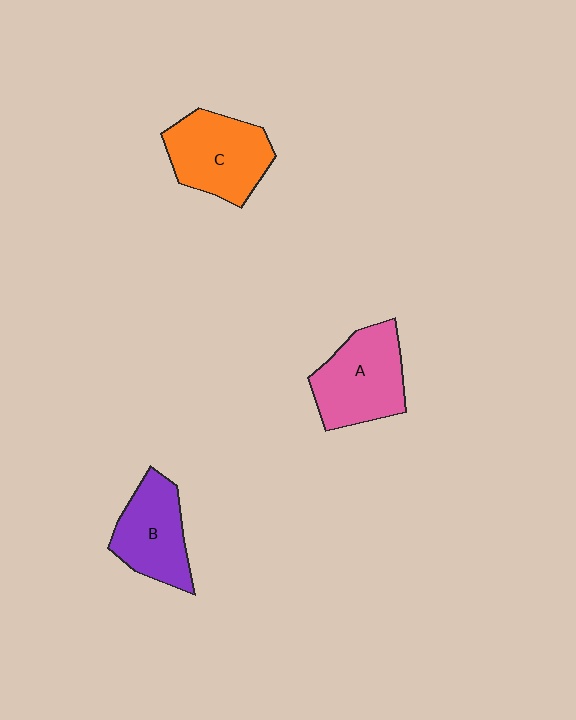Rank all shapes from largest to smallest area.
From largest to smallest: A (pink), C (orange), B (purple).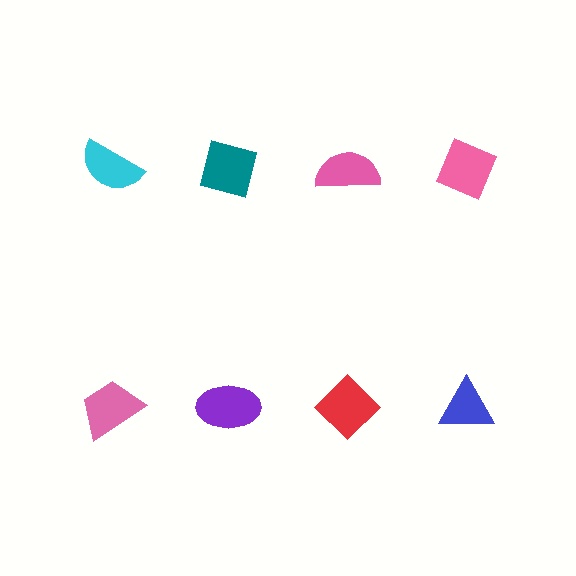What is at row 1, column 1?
A cyan semicircle.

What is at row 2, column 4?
A blue triangle.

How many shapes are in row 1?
4 shapes.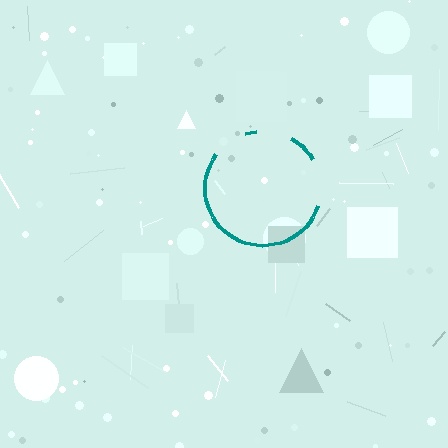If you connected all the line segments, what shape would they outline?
They would outline a circle.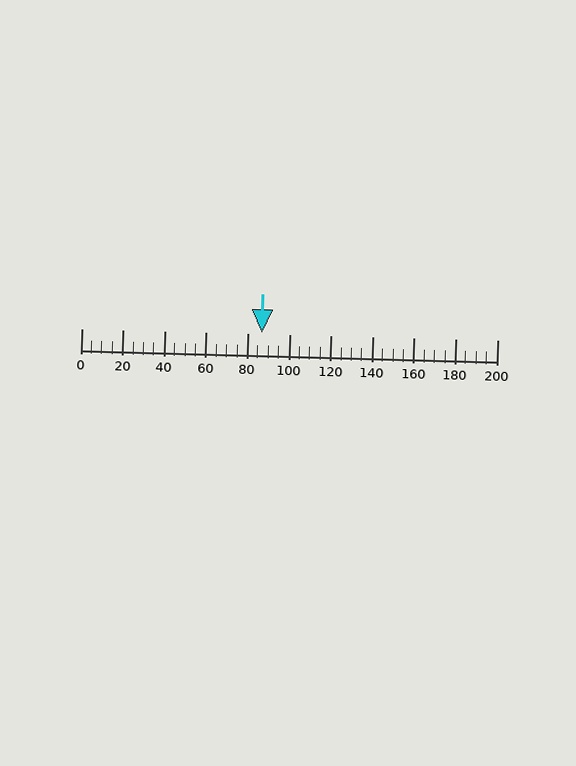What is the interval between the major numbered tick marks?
The major tick marks are spaced 20 units apart.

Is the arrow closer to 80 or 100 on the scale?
The arrow is closer to 80.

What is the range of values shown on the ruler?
The ruler shows values from 0 to 200.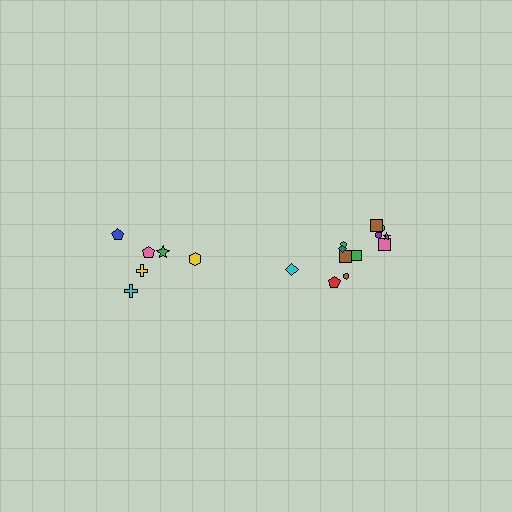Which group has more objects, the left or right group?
The right group.